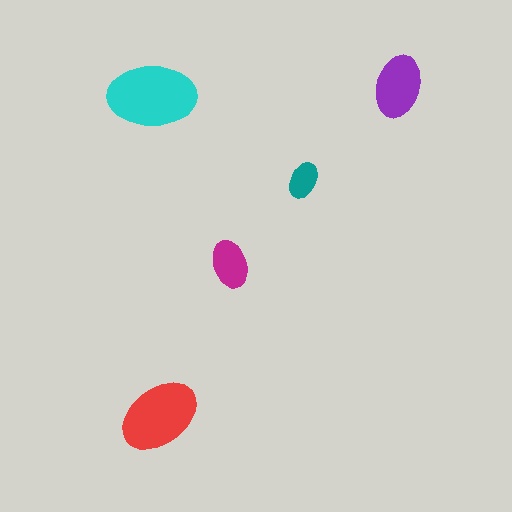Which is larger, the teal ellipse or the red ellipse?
The red one.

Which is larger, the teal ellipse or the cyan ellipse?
The cyan one.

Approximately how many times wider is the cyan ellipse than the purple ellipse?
About 1.5 times wider.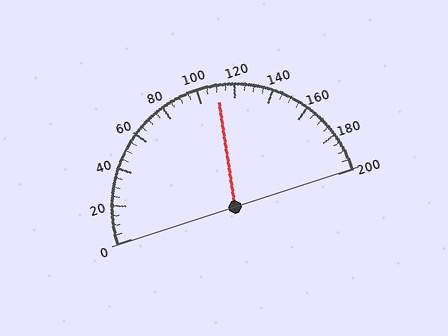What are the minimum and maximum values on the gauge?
The gauge ranges from 0 to 200.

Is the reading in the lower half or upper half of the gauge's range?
The reading is in the upper half of the range (0 to 200).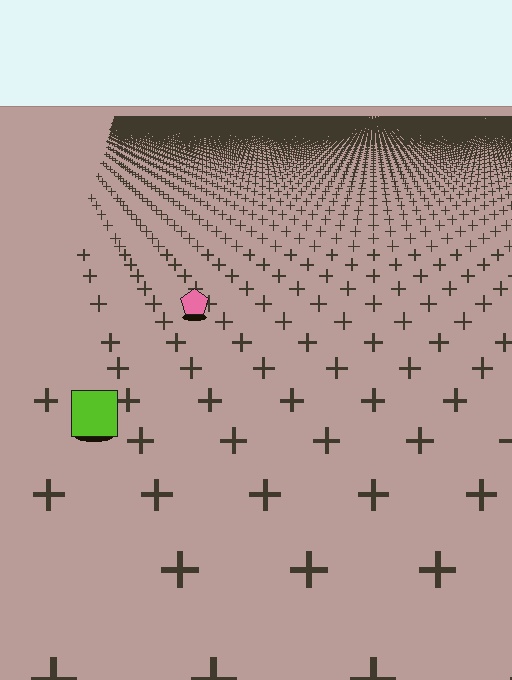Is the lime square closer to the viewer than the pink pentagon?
Yes. The lime square is closer — you can tell from the texture gradient: the ground texture is coarser near it.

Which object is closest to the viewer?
The lime square is closest. The texture marks near it are larger and more spread out.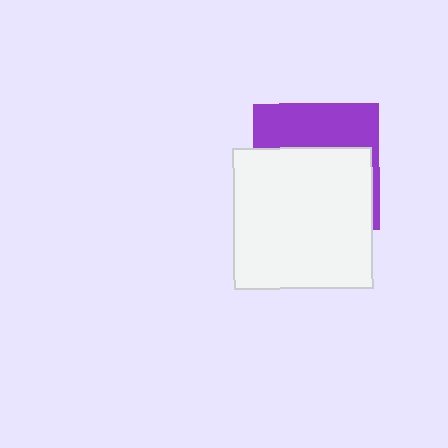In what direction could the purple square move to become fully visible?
The purple square could move up. That would shift it out from behind the white rectangle entirely.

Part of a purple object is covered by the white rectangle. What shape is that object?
It is a square.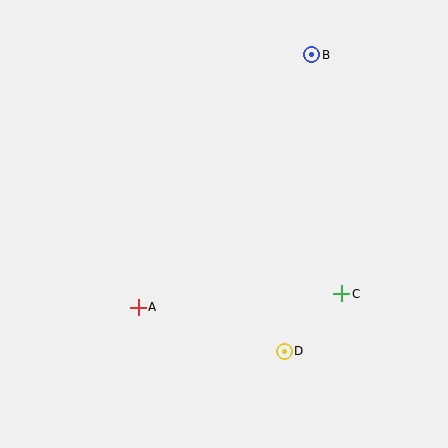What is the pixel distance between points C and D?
The distance between C and D is 81 pixels.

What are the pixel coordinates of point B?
Point B is at (312, 55).